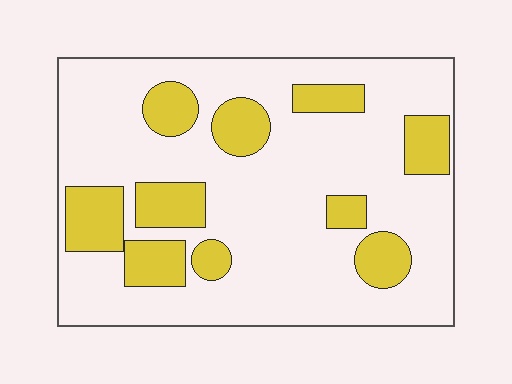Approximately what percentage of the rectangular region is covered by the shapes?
Approximately 25%.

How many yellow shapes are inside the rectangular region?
10.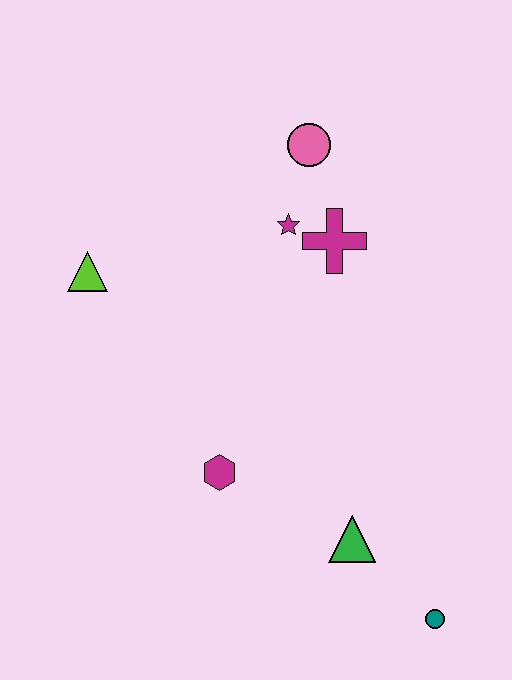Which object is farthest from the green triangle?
The pink circle is farthest from the green triangle.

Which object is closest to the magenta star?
The magenta cross is closest to the magenta star.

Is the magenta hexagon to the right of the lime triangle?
Yes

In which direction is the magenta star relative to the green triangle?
The magenta star is above the green triangle.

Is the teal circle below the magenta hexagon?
Yes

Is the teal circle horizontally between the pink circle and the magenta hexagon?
No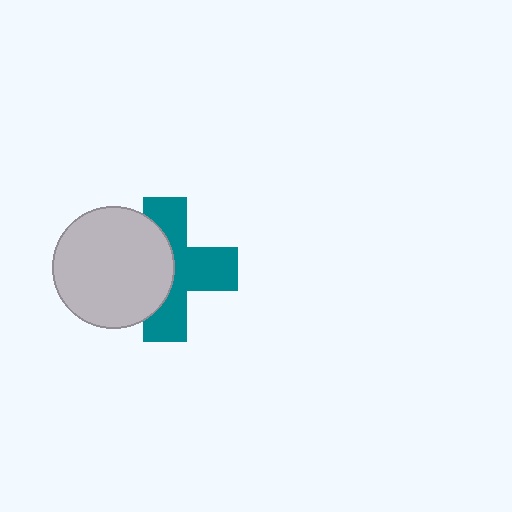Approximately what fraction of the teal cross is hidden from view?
Roughly 43% of the teal cross is hidden behind the light gray circle.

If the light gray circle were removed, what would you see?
You would see the complete teal cross.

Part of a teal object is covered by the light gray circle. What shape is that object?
It is a cross.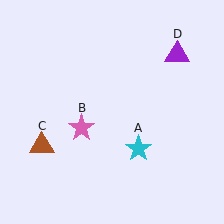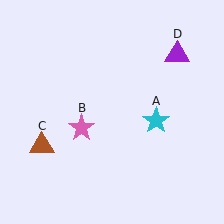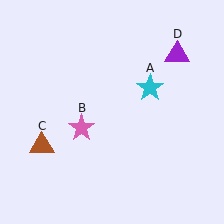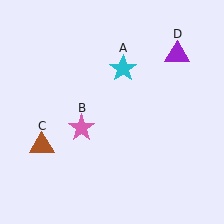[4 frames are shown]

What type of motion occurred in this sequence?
The cyan star (object A) rotated counterclockwise around the center of the scene.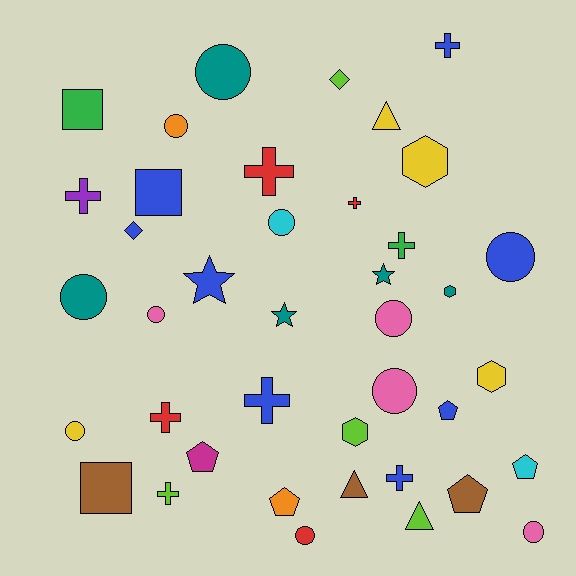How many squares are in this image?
There are 3 squares.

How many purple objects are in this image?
There is 1 purple object.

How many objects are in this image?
There are 40 objects.